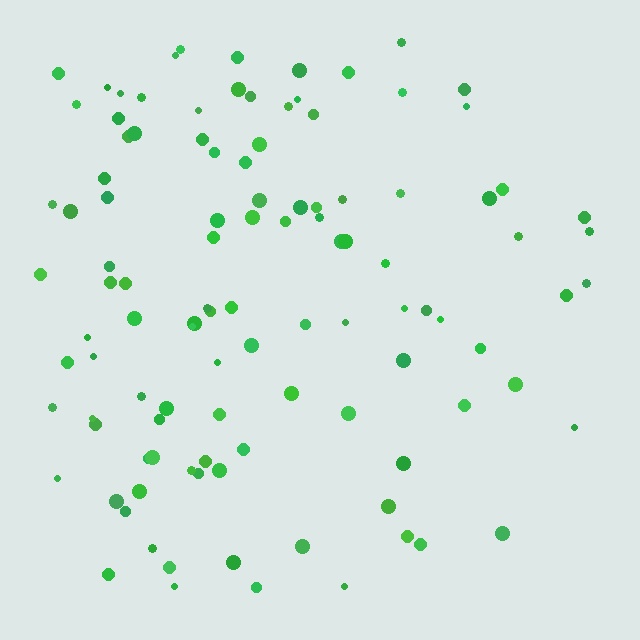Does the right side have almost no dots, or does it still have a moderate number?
Still a moderate number, just noticeably fewer than the left.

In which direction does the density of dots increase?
From right to left, with the left side densest.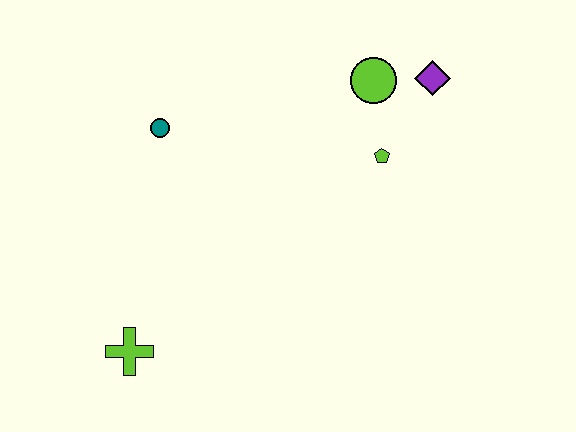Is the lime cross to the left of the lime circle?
Yes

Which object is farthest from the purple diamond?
The lime cross is farthest from the purple diamond.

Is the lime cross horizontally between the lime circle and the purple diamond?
No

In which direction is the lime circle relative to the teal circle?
The lime circle is to the right of the teal circle.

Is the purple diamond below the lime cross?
No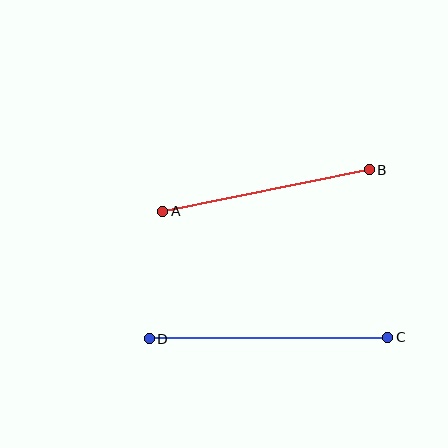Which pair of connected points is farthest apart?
Points C and D are farthest apart.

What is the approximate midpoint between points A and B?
The midpoint is at approximately (266, 191) pixels.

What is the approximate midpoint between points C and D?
The midpoint is at approximately (269, 338) pixels.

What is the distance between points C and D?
The distance is approximately 239 pixels.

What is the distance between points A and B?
The distance is approximately 211 pixels.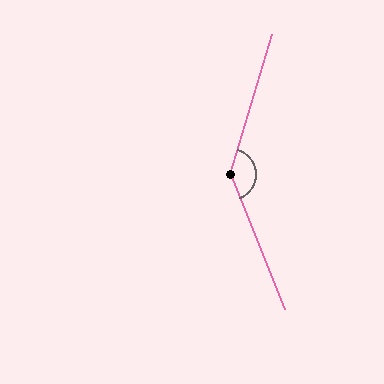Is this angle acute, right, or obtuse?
It is obtuse.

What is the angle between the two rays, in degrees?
Approximately 141 degrees.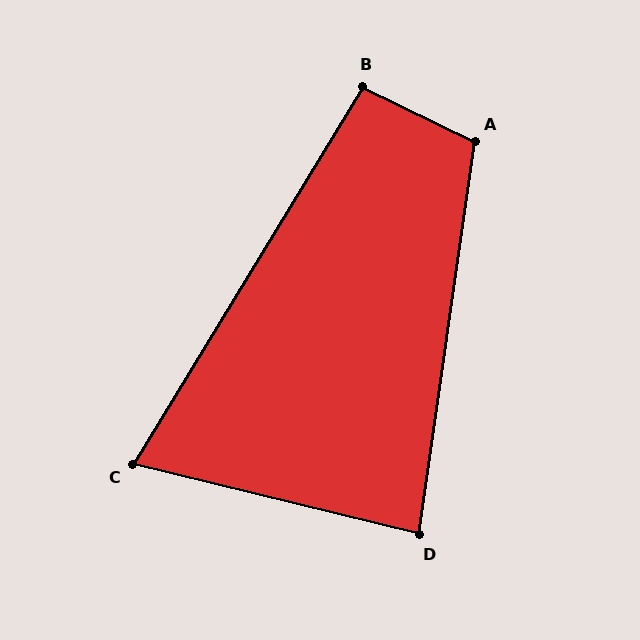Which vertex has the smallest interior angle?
C, at approximately 72 degrees.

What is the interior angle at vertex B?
Approximately 96 degrees (obtuse).